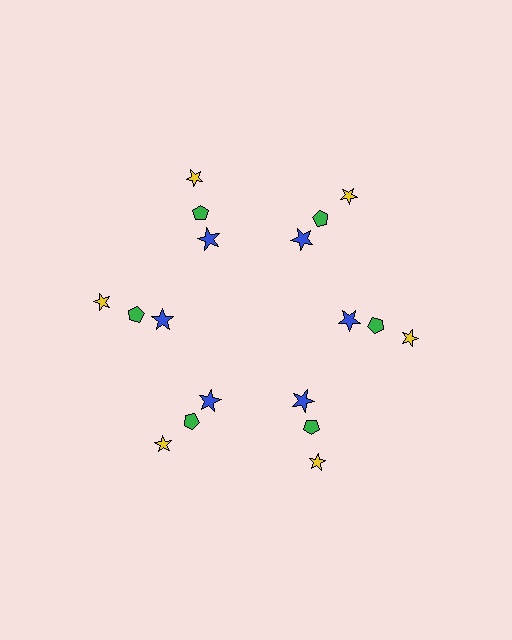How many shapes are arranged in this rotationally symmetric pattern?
There are 18 shapes, arranged in 6 groups of 3.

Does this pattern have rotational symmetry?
Yes, this pattern has 6-fold rotational symmetry. It looks the same after rotating 60 degrees around the center.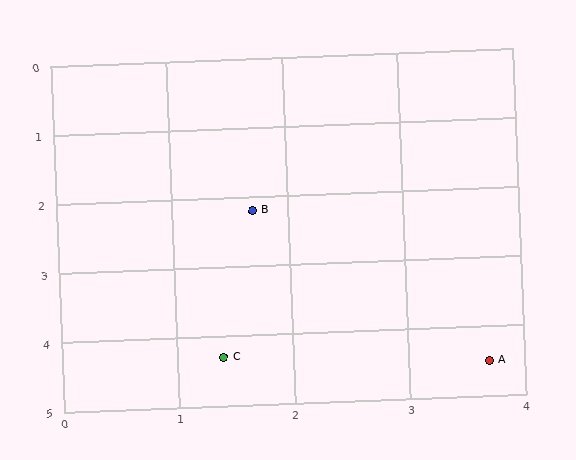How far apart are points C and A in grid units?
Points C and A are about 2.3 grid units apart.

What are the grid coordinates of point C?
Point C is at approximately (1.4, 4.3).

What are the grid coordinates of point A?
Point A is at approximately (3.7, 4.5).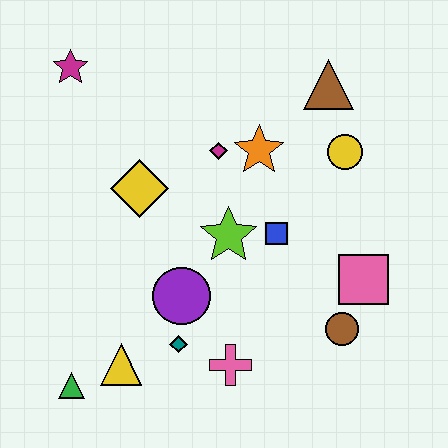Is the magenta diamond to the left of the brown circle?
Yes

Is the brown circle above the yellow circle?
No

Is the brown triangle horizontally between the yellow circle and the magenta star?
Yes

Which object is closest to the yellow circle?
The brown triangle is closest to the yellow circle.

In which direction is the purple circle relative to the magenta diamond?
The purple circle is below the magenta diamond.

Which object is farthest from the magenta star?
The brown circle is farthest from the magenta star.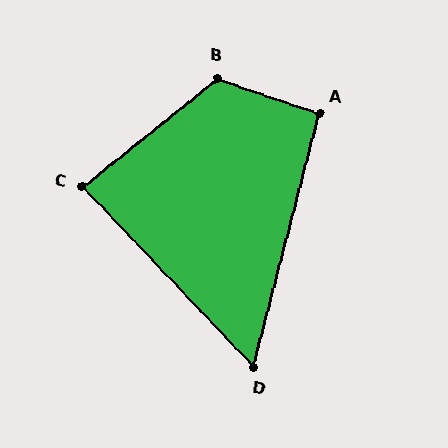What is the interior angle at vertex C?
Approximately 85 degrees (approximately right).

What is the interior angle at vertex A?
Approximately 95 degrees (approximately right).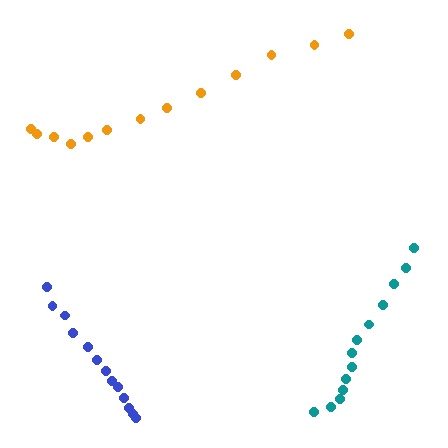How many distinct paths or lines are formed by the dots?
There are 3 distinct paths.